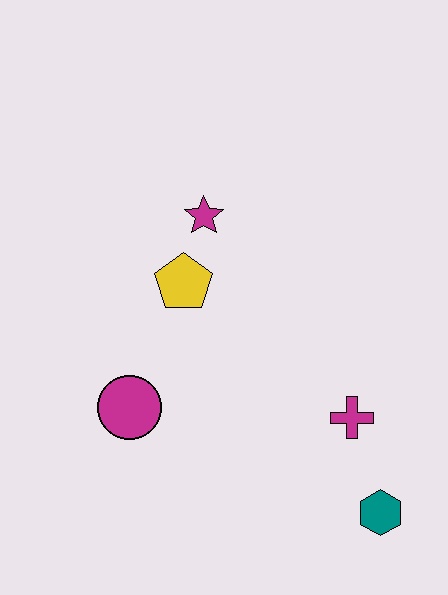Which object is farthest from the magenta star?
The teal hexagon is farthest from the magenta star.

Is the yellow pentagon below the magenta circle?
No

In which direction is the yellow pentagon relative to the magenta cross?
The yellow pentagon is to the left of the magenta cross.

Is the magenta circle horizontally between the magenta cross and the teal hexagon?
No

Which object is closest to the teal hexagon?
The magenta cross is closest to the teal hexagon.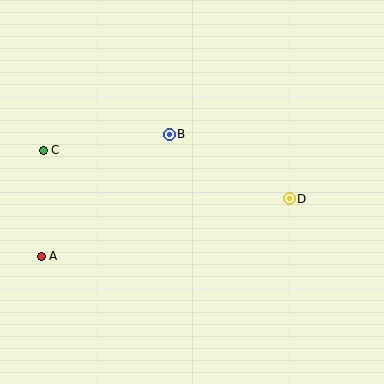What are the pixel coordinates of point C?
Point C is at (43, 150).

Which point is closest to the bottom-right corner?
Point D is closest to the bottom-right corner.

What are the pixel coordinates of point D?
Point D is at (289, 199).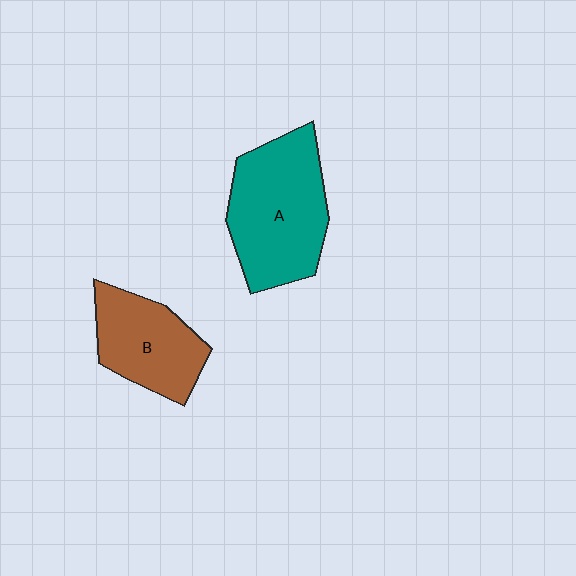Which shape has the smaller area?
Shape B (brown).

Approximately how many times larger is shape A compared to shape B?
Approximately 1.4 times.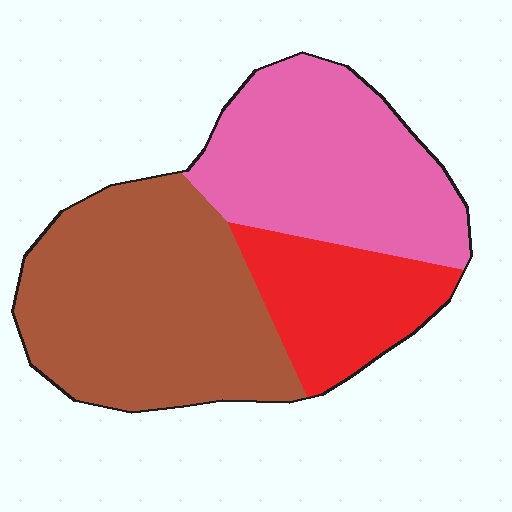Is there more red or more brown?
Brown.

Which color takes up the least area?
Red, at roughly 20%.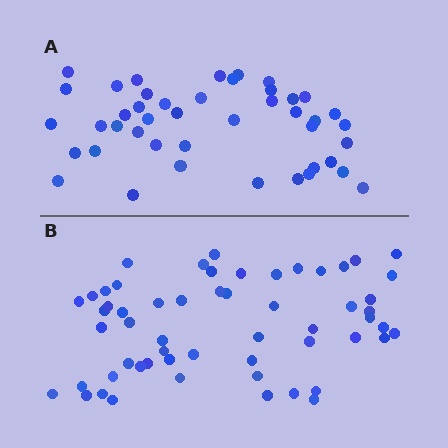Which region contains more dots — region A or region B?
Region B (the bottom region) has more dots.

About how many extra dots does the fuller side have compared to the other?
Region B has approximately 15 more dots than region A.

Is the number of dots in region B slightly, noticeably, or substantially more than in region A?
Region B has noticeably more, but not dramatically so. The ratio is roughly 1.3 to 1.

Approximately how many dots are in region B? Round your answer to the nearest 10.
About 60 dots. (The exact count is 57, which rounds to 60.)